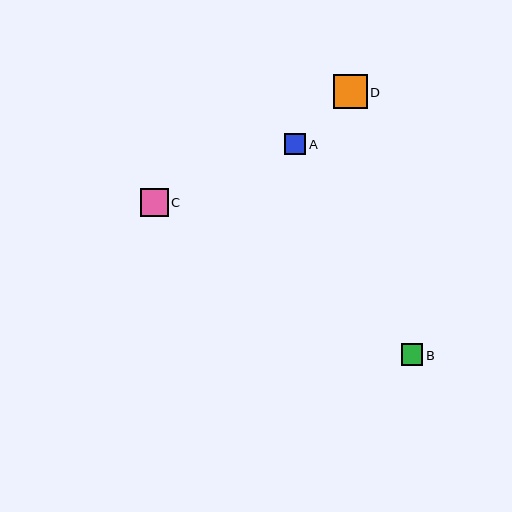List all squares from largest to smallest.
From largest to smallest: D, C, B, A.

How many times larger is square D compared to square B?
Square D is approximately 1.6 times the size of square B.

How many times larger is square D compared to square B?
Square D is approximately 1.6 times the size of square B.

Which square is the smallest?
Square A is the smallest with a size of approximately 21 pixels.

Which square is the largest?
Square D is the largest with a size of approximately 34 pixels.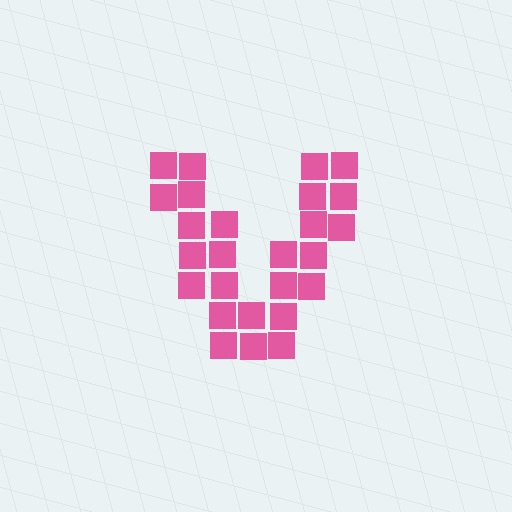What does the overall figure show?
The overall figure shows the letter V.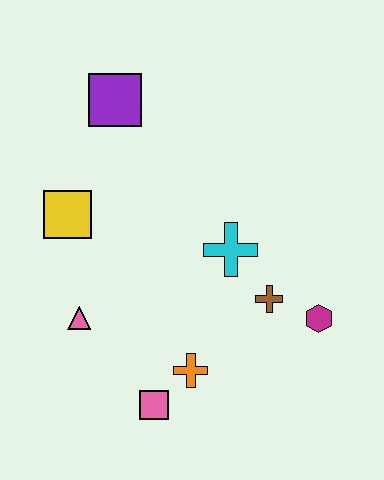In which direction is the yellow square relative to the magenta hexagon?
The yellow square is to the left of the magenta hexagon.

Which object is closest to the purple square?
The yellow square is closest to the purple square.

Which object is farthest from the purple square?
The pink square is farthest from the purple square.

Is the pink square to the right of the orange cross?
No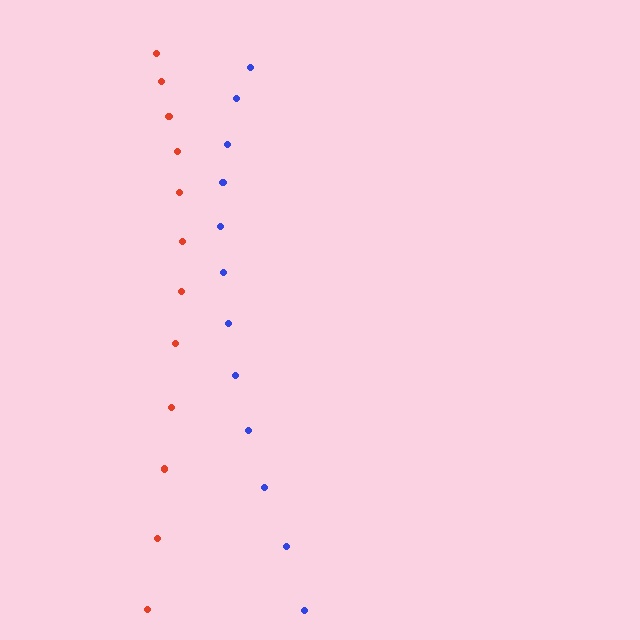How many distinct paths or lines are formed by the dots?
There are 2 distinct paths.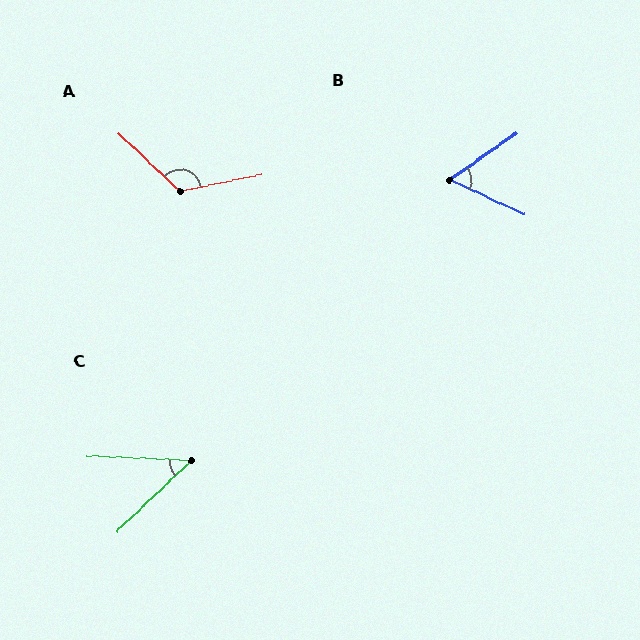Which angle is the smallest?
C, at approximately 46 degrees.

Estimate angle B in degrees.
Approximately 60 degrees.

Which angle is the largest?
A, at approximately 125 degrees.